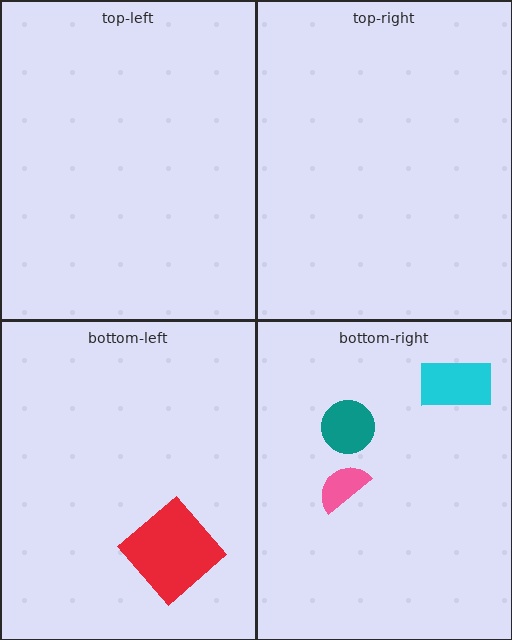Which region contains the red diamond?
The bottom-left region.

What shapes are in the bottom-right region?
The teal circle, the cyan rectangle, the pink semicircle.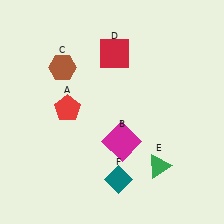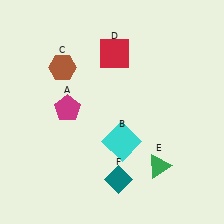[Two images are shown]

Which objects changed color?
A changed from red to magenta. B changed from magenta to cyan.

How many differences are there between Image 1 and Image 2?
There are 2 differences between the two images.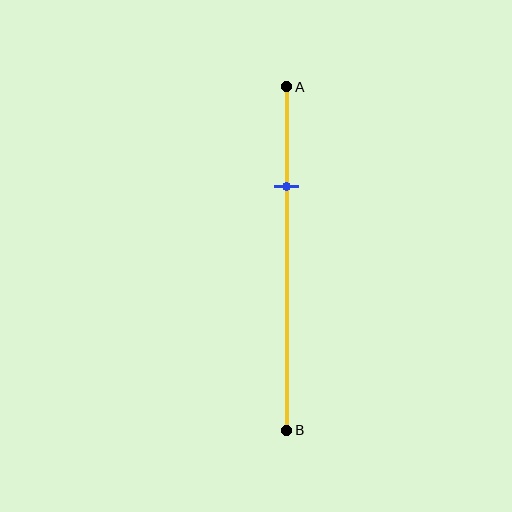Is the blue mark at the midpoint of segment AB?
No, the mark is at about 30% from A, not at the 50% midpoint.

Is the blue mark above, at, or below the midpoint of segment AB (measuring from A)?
The blue mark is above the midpoint of segment AB.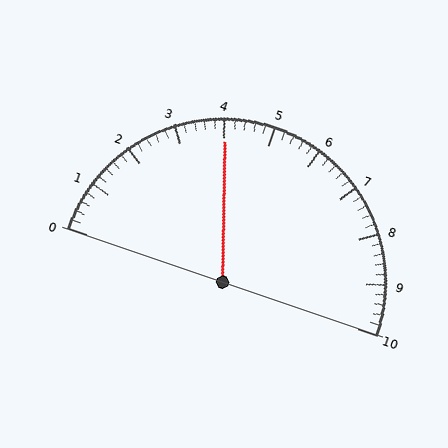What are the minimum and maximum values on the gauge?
The gauge ranges from 0 to 10.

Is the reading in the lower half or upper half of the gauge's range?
The reading is in the lower half of the range (0 to 10).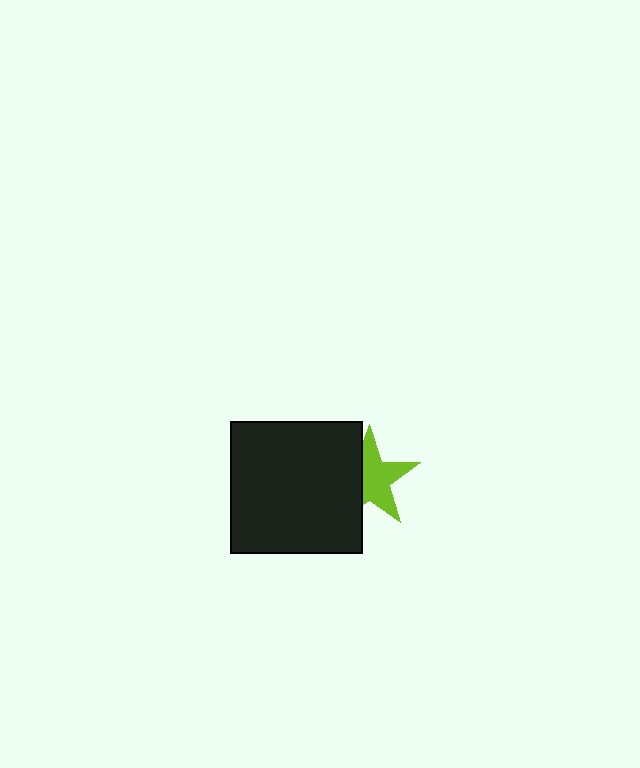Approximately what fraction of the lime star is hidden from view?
Roughly 39% of the lime star is hidden behind the black square.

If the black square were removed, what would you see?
You would see the complete lime star.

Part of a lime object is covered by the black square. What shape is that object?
It is a star.